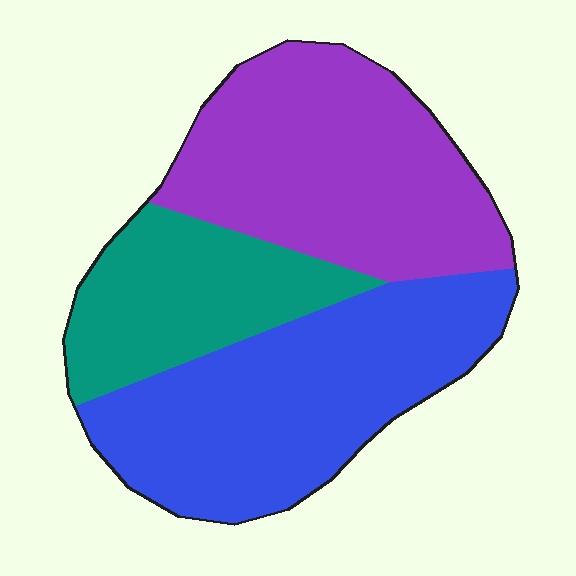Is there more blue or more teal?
Blue.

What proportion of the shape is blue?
Blue covers 40% of the shape.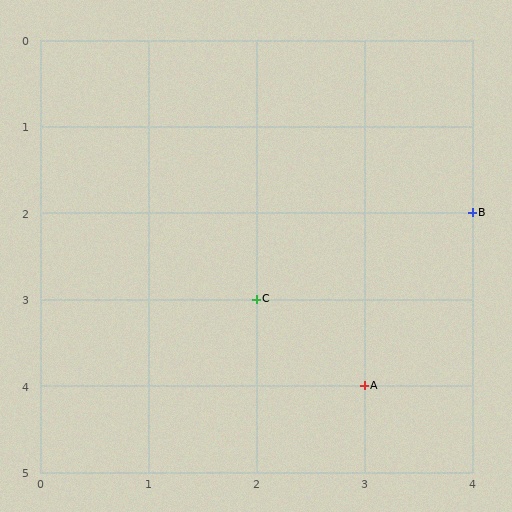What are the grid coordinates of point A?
Point A is at grid coordinates (3, 4).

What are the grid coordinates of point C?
Point C is at grid coordinates (2, 3).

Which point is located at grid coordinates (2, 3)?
Point C is at (2, 3).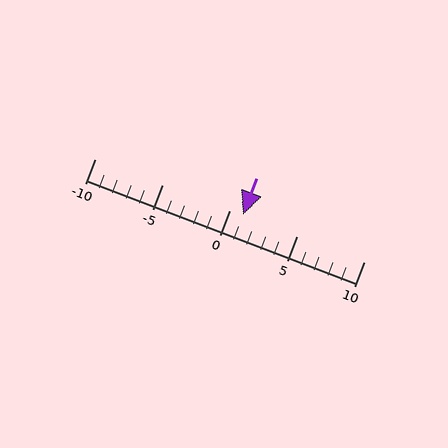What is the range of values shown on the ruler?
The ruler shows values from -10 to 10.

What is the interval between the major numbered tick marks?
The major tick marks are spaced 5 units apart.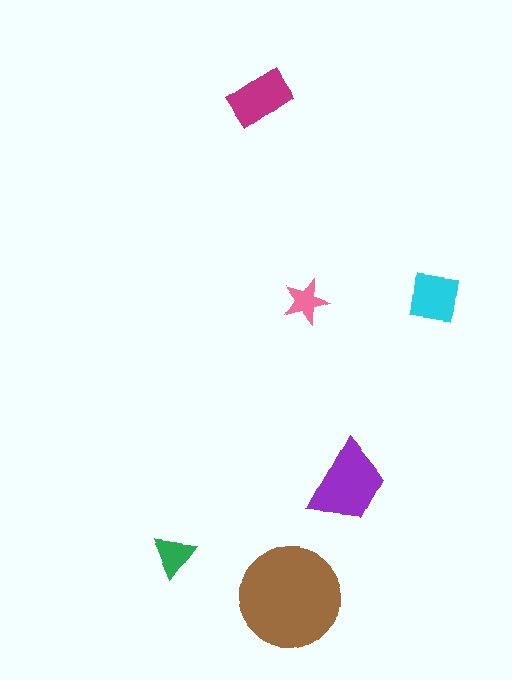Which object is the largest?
The brown circle.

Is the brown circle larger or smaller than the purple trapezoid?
Larger.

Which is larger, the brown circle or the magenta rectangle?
The brown circle.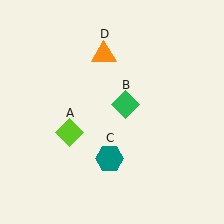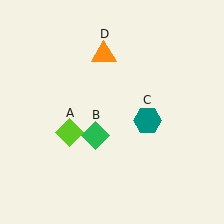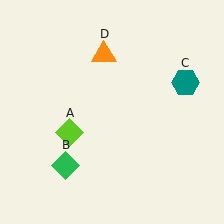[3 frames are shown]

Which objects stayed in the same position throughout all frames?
Lime diamond (object A) and orange triangle (object D) remained stationary.